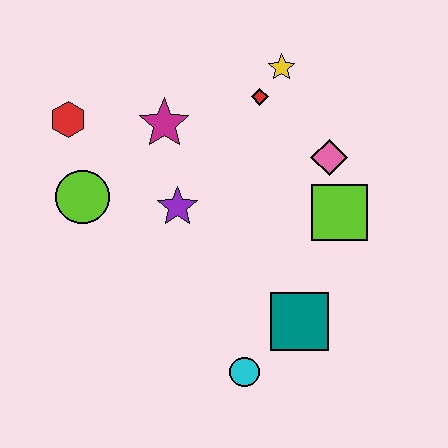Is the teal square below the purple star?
Yes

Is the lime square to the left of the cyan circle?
No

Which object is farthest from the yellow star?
The cyan circle is farthest from the yellow star.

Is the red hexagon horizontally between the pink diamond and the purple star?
No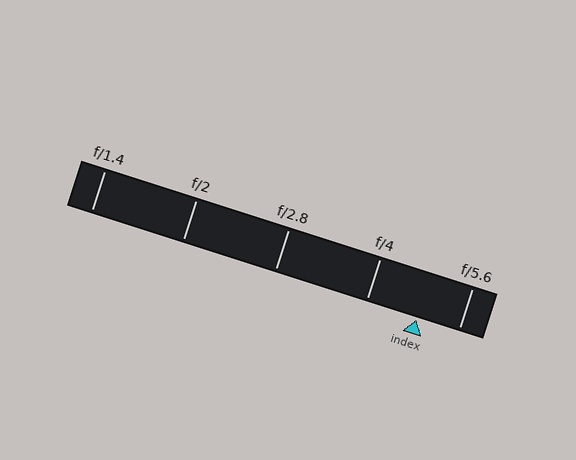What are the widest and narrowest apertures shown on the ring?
The widest aperture shown is f/1.4 and the narrowest is f/5.6.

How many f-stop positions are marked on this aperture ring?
There are 5 f-stop positions marked.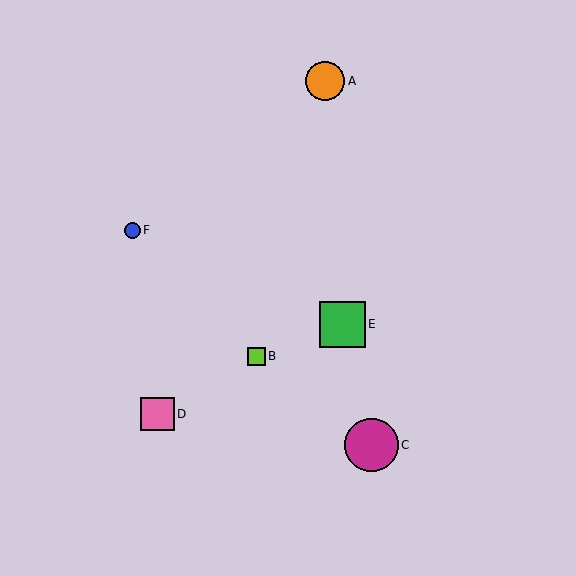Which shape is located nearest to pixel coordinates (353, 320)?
The green square (labeled E) at (342, 324) is nearest to that location.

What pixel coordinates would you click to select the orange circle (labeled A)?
Click at (325, 81) to select the orange circle A.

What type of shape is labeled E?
Shape E is a green square.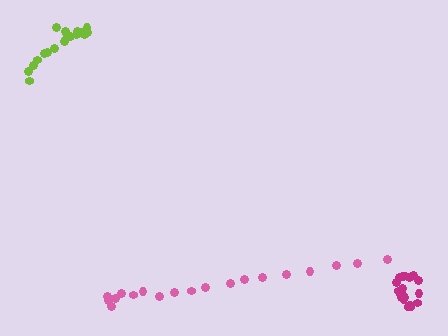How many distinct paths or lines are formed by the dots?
There are 3 distinct paths.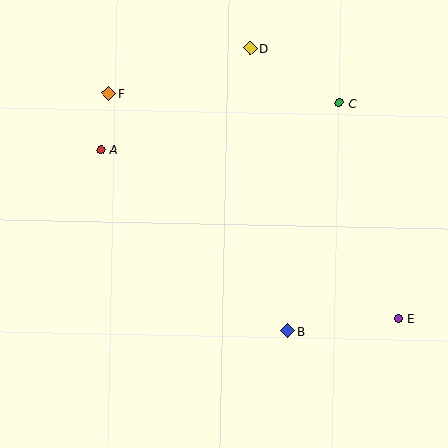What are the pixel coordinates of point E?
Point E is at (398, 318).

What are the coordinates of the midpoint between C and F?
The midpoint between C and F is at (224, 98).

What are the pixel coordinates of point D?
Point D is at (250, 48).